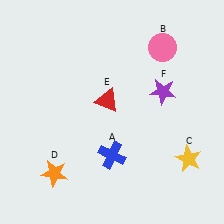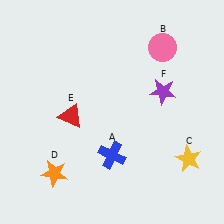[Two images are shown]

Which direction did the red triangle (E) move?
The red triangle (E) moved left.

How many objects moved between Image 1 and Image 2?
1 object moved between the two images.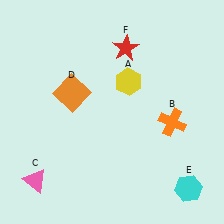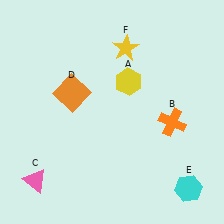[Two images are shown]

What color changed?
The star (F) changed from red in Image 1 to yellow in Image 2.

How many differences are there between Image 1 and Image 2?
There is 1 difference between the two images.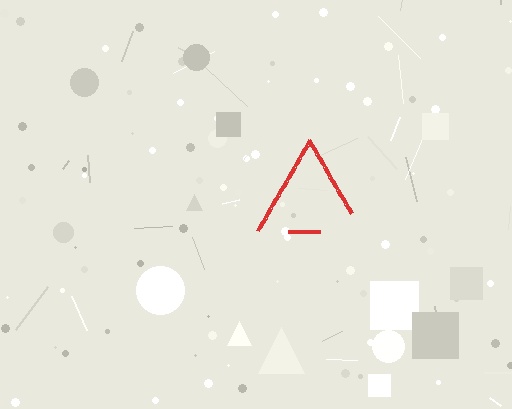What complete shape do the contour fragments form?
The contour fragments form a triangle.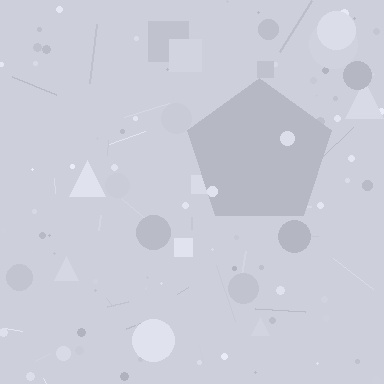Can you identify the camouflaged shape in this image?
The camouflaged shape is a pentagon.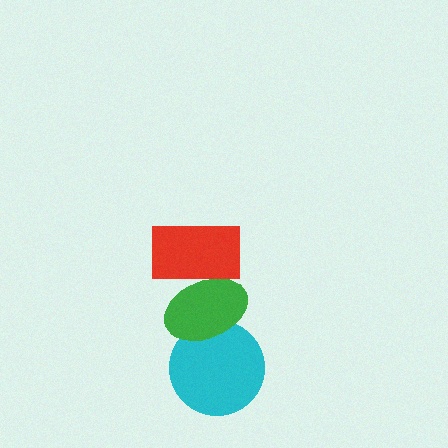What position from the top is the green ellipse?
The green ellipse is 2nd from the top.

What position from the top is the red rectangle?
The red rectangle is 1st from the top.